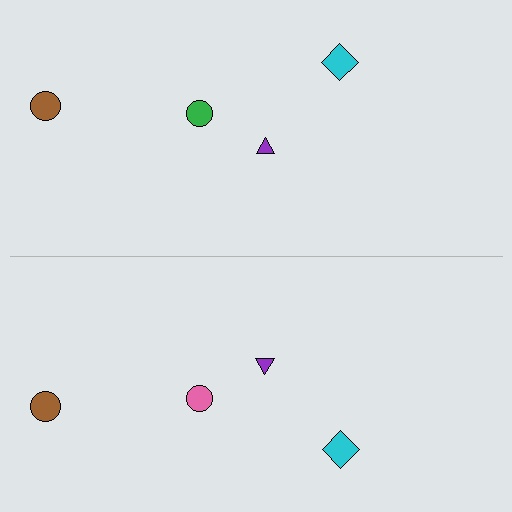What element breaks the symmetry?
The pink circle on the bottom side breaks the symmetry — its mirror counterpart is green.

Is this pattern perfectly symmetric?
No, the pattern is not perfectly symmetric. The pink circle on the bottom side breaks the symmetry — its mirror counterpart is green.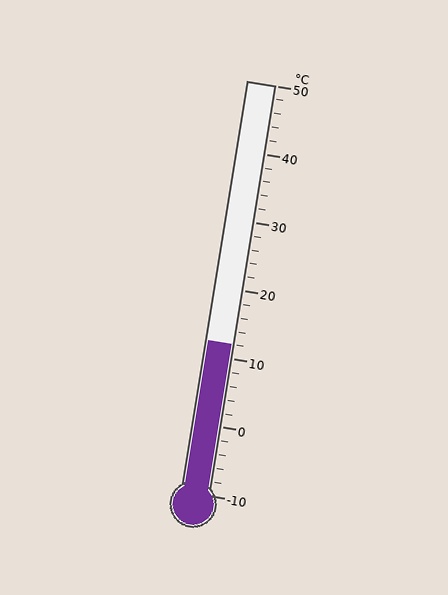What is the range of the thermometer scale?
The thermometer scale ranges from -10°C to 50°C.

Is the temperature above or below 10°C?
The temperature is above 10°C.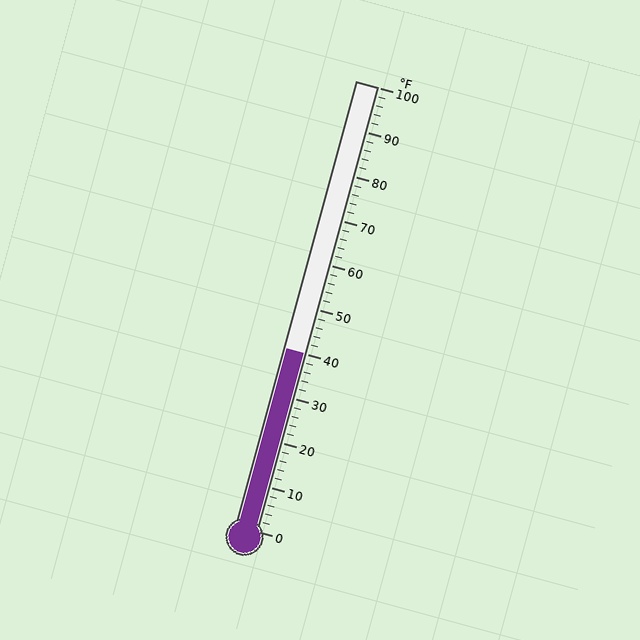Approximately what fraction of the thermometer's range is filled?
The thermometer is filled to approximately 40% of its range.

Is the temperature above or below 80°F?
The temperature is below 80°F.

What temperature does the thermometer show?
The thermometer shows approximately 40°F.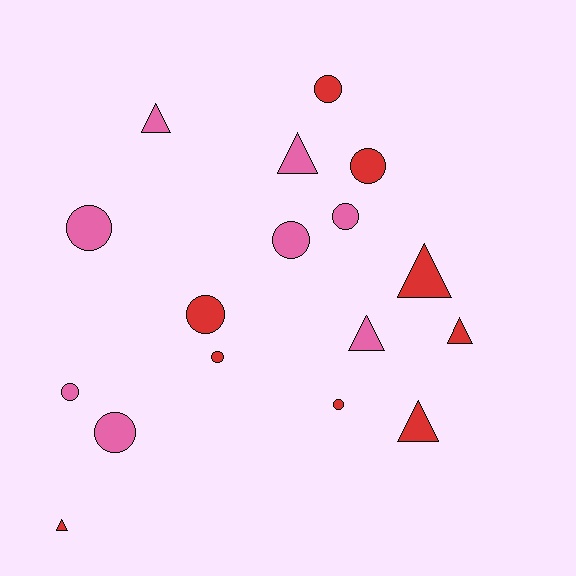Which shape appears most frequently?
Circle, with 10 objects.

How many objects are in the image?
There are 17 objects.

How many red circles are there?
There are 5 red circles.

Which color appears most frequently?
Red, with 9 objects.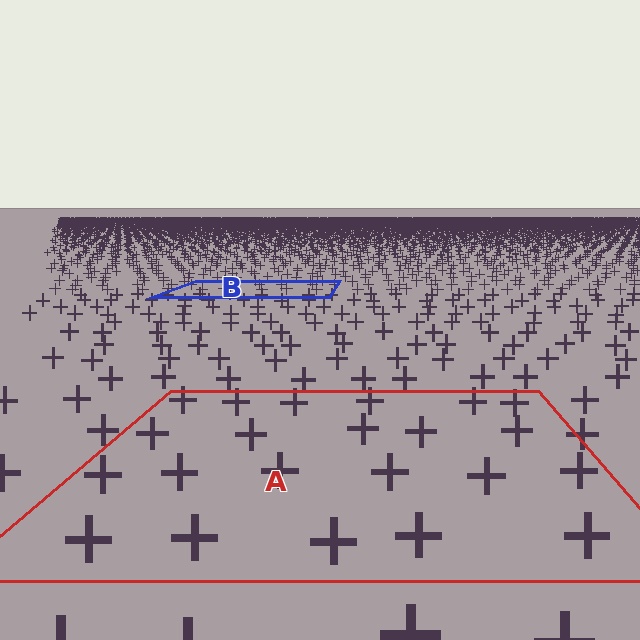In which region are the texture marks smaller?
The texture marks are smaller in region B, because it is farther away.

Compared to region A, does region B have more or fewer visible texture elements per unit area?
Region B has more texture elements per unit area — they are packed more densely because it is farther away.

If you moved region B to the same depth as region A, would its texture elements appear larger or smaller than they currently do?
They would appear larger. At a closer depth, the same texture elements are projected at a bigger on-screen size.